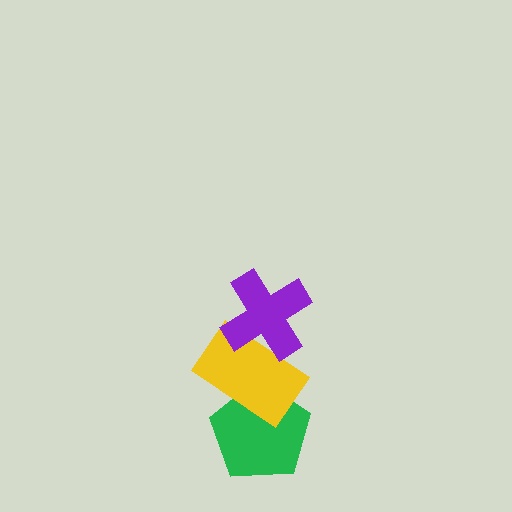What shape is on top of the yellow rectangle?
The purple cross is on top of the yellow rectangle.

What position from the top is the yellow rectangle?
The yellow rectangle is 2nd from the top.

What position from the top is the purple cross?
The purple cross is 1st from the top.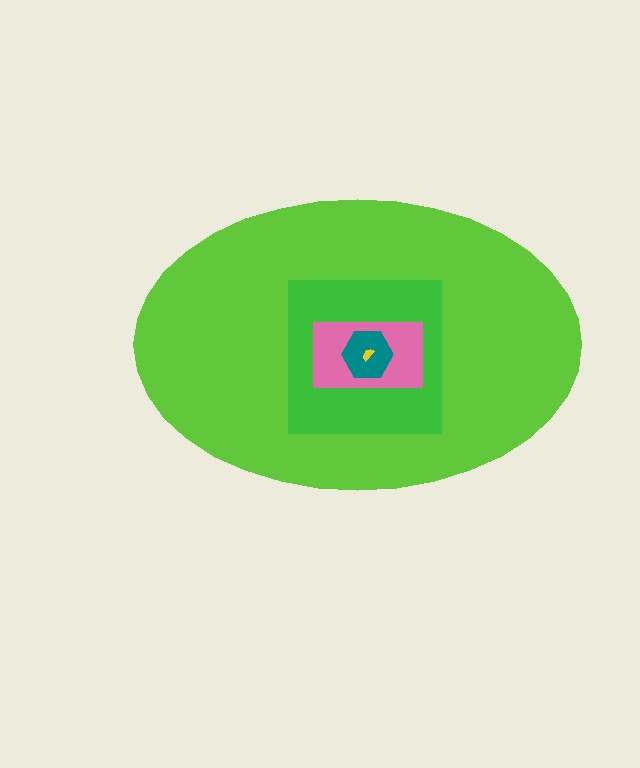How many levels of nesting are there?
5.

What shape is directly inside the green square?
The pink rectangle.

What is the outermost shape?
The lime ellipse.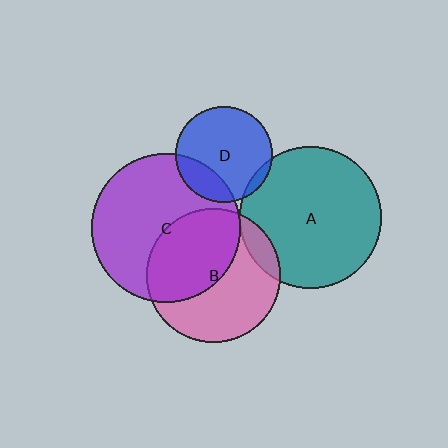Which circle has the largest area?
Circle C (purple).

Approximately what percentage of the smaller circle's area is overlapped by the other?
Approximately 45%.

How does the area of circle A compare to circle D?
Approximately 2.2 times.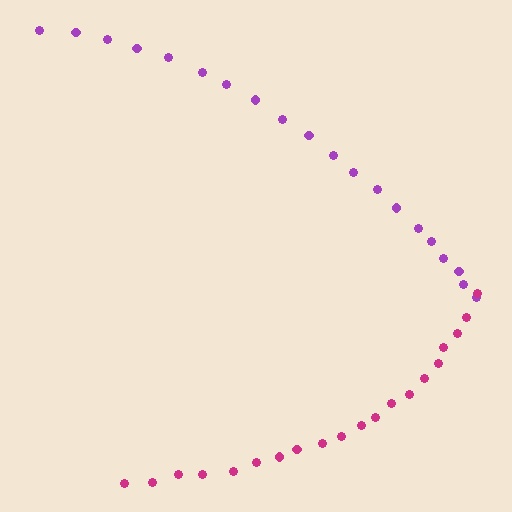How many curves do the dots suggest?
There are 2 distinct paths.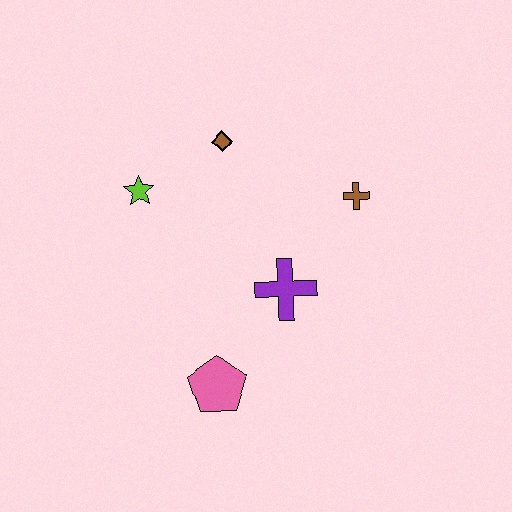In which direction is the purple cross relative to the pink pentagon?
The purple cross is above the pink pentagon.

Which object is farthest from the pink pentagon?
The brown diamond is farthest from the pink pentagon.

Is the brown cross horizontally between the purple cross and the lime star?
No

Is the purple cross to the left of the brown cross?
Yes